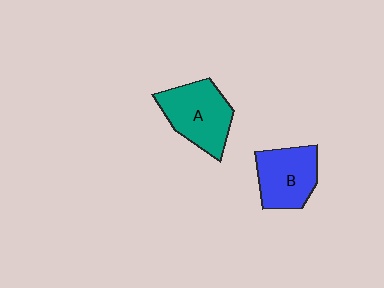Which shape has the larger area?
Shape A (teal).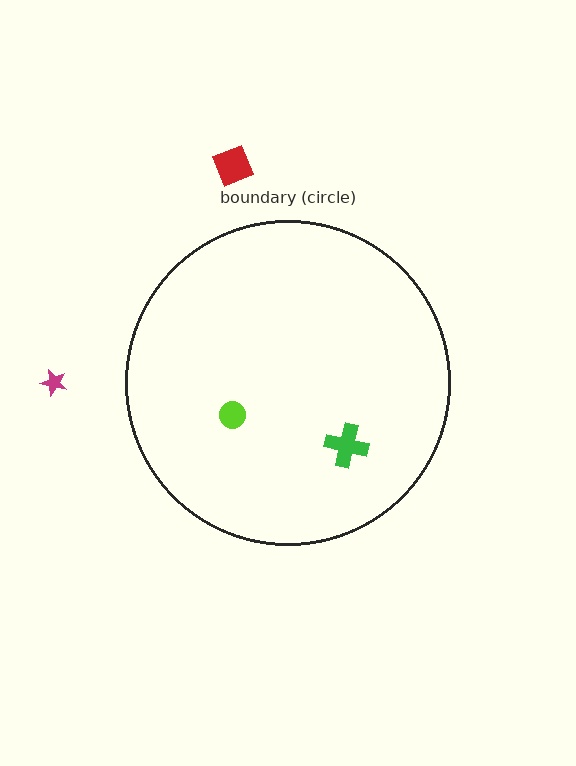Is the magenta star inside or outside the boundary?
Outside.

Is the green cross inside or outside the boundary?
Inside.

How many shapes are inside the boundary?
2 inside, 2 outside.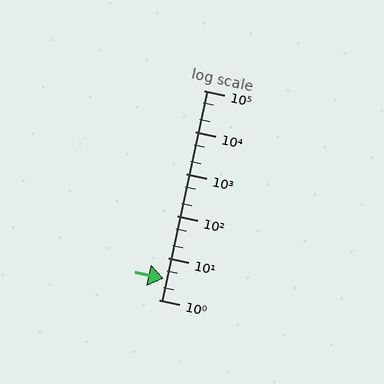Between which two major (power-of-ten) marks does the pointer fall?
The pointer is between 1 and 10.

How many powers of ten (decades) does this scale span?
The scale spans 5 decades, from 1 to 100000.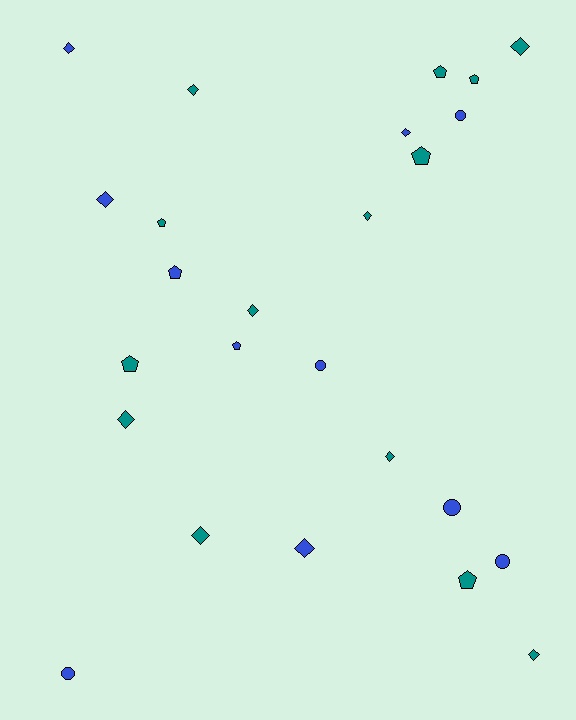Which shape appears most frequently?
Diamond, with 12 objects.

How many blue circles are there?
There are 5 blue circles.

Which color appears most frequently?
Teal, with 14 objects.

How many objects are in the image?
There are 25 objects.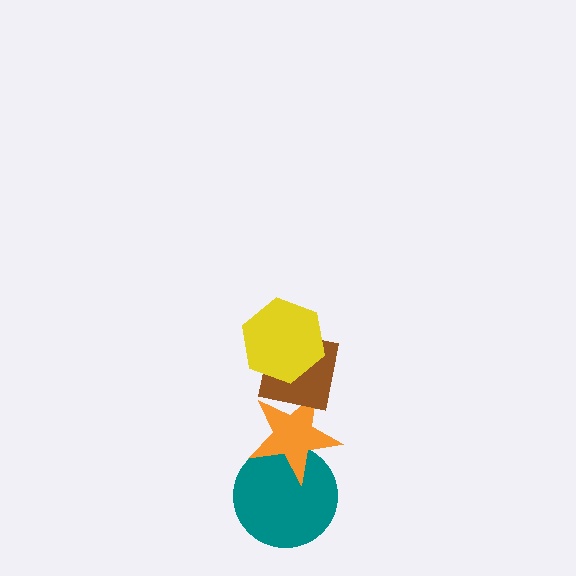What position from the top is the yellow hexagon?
The yellow hexagon is 1st from the top.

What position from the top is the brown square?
The brown square is 2nd from the top.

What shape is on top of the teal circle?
The orange star is on top of the teal circle.